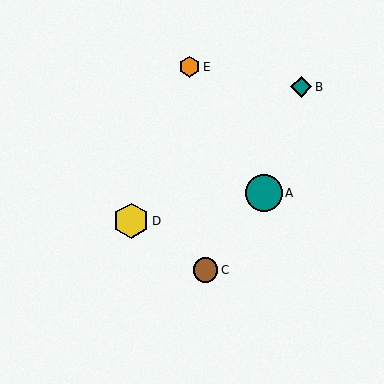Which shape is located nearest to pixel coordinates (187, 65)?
The orange hexagon (labeled E) at (190, 67) is nearest to that location.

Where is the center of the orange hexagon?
The center of the orange hexagon is at (190, 67).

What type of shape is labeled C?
Shape C is a brown circle.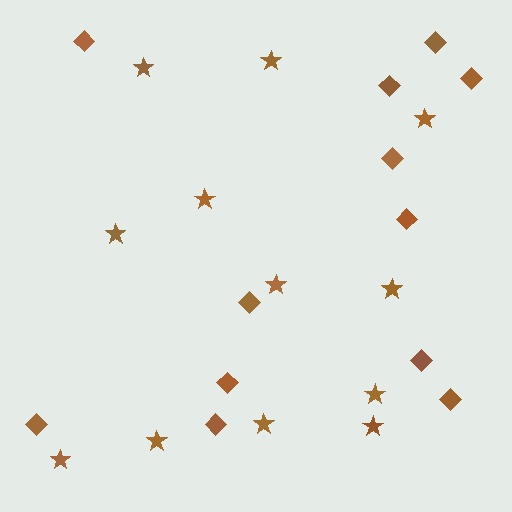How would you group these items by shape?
There are 2 groups: one group of diamonds (12) and one group of stars (12).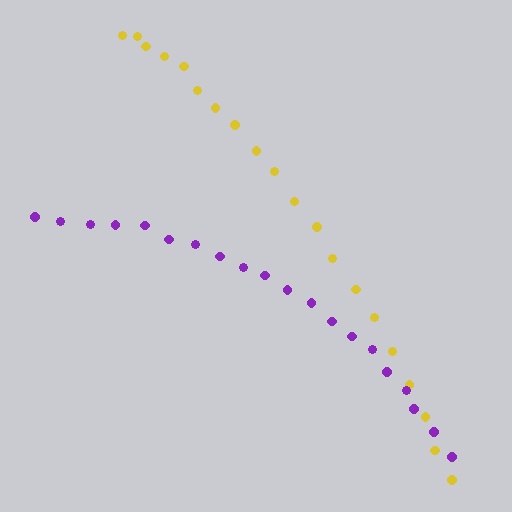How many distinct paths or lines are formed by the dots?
There are 2 distinct paths.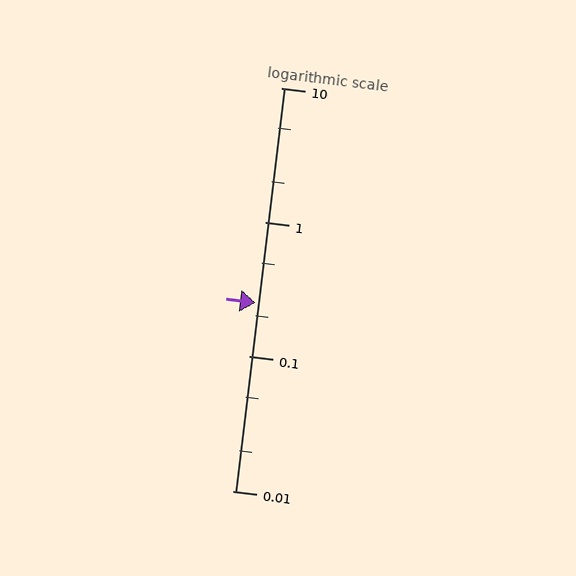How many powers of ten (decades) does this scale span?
The scale spans 3 decades, from 0.01 to 10.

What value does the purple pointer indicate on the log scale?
The pointer indicates approximately 0.25.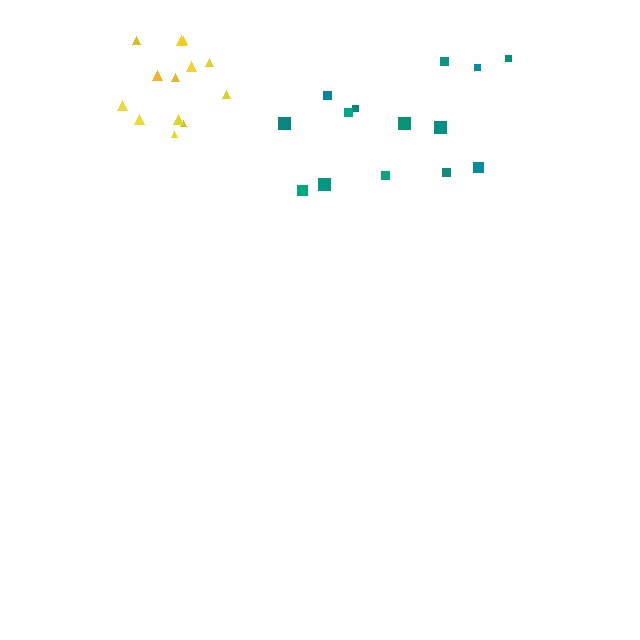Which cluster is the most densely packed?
Yellow.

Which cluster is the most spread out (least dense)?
Teal.